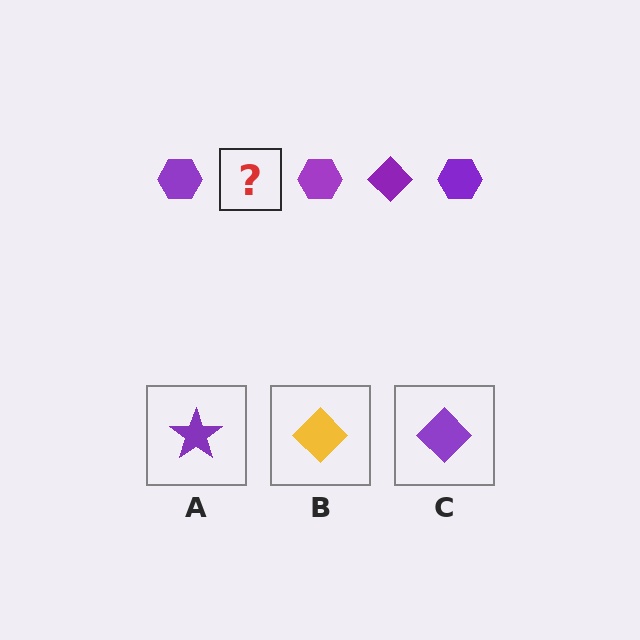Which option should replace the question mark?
Option C.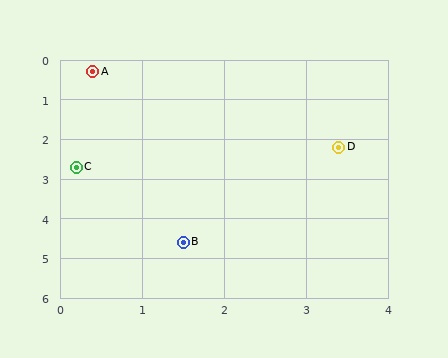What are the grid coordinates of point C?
Point C is at approximately (0.2, 2.7).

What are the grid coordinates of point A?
Point A is at approximately (0.4, 0.3).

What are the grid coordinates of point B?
Point B is at approximately (1.5, 4.6).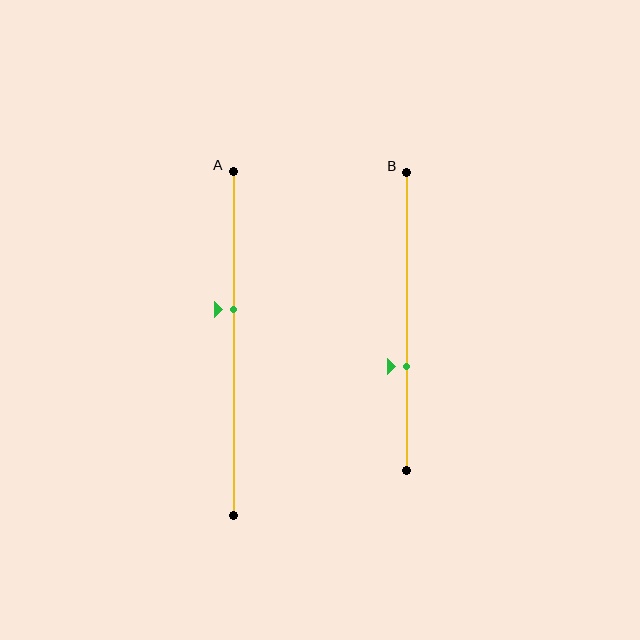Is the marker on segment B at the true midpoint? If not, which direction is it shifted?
No, the marker on segment B is shifted downward by about 15% of the segment length.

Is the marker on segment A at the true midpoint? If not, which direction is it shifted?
No, the marker on segment A is shifted upward by about 10% of the segment length.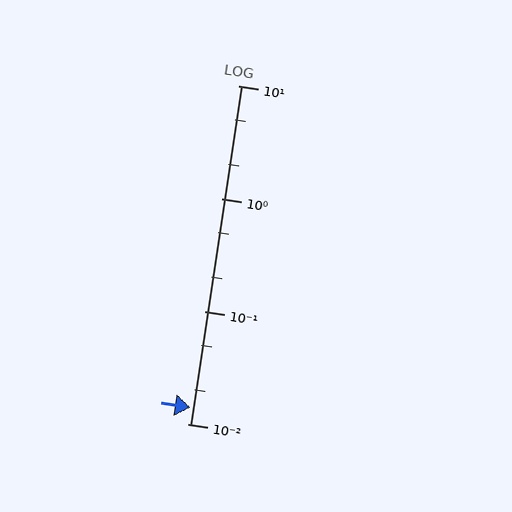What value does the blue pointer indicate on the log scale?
The pointer indicates approximately 0.014.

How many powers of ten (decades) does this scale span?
The scale spans 3 decades, from 0.01 to 10.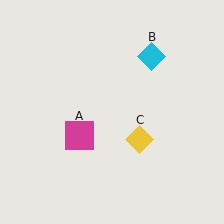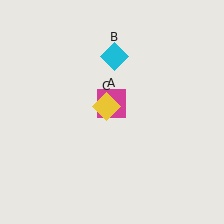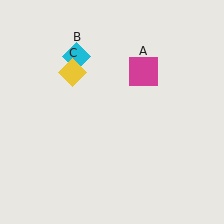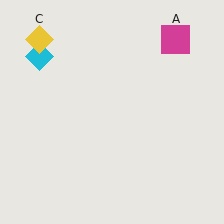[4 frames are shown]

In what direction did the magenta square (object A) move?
The magenta square (object A) moved up and to the right.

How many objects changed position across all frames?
3 objects changed position: magenta square (object A), cyan diamond (object B), yellow diamond (object C).